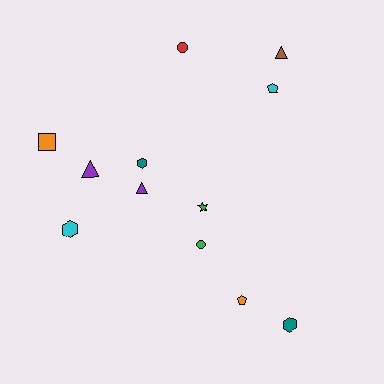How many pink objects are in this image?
There are no pink objects.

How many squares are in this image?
There is 1 square.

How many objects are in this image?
There are 12 objects.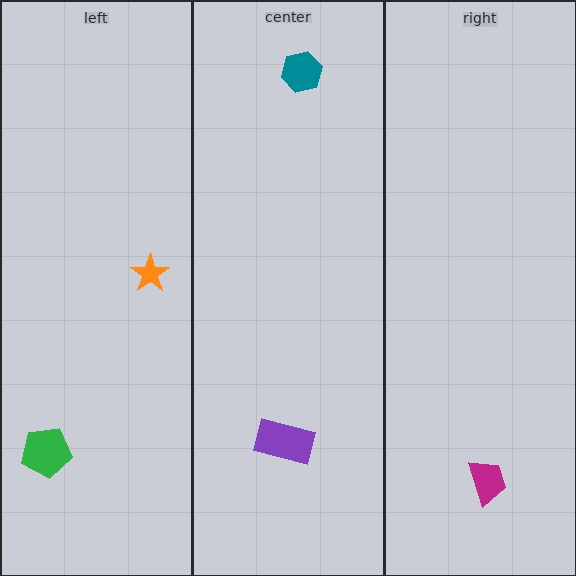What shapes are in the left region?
The orange star, the green pentagon.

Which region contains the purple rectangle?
The center region.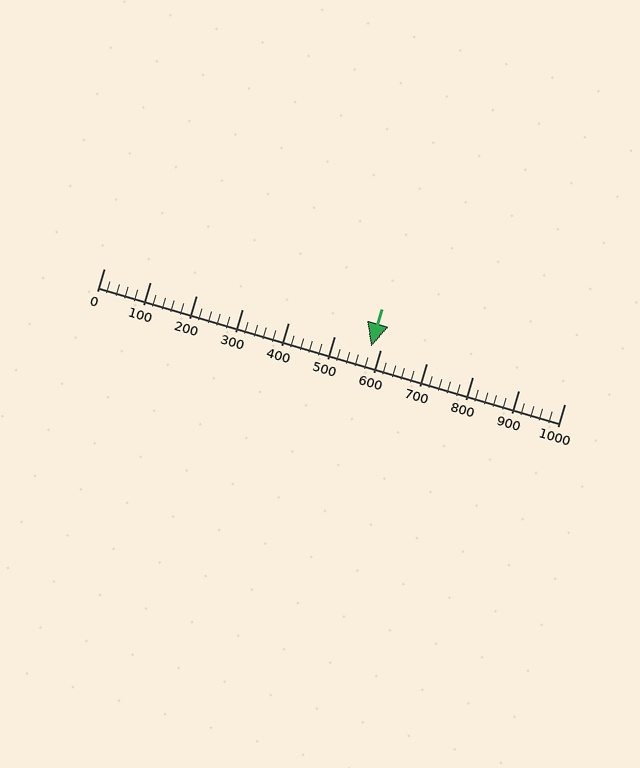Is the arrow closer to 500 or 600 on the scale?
The arrow is closer to 600.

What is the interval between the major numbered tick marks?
The major tick marks are spaced 100 units apart.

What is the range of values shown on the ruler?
The ruler shows values from 0 to 1000.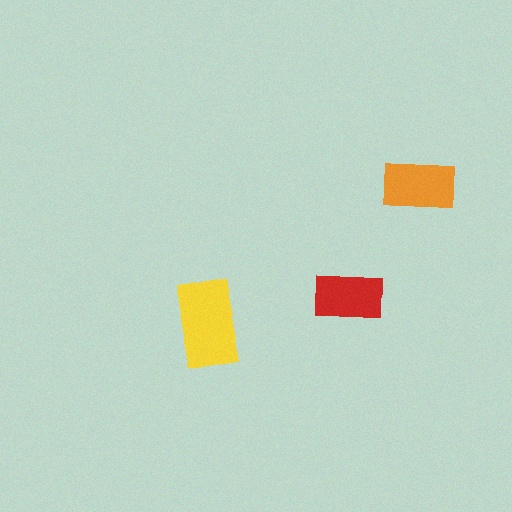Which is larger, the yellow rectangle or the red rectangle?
The yellow one.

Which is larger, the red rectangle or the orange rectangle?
The orange one.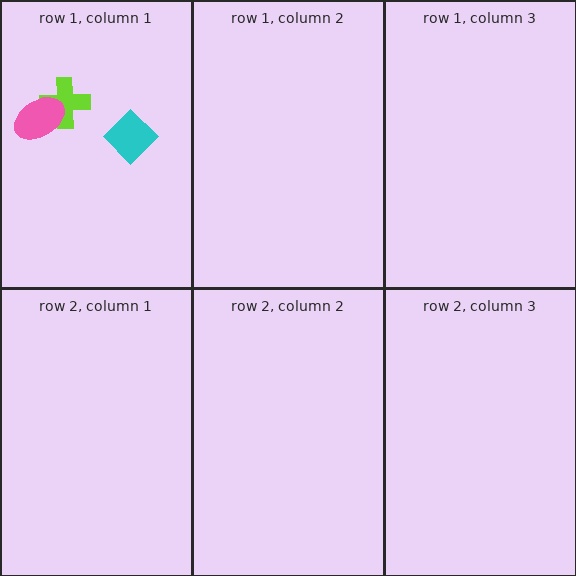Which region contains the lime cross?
The row 1, column 1 region.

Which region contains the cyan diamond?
The row 1, column 1 region.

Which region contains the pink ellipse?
The row 1, column 1 region.